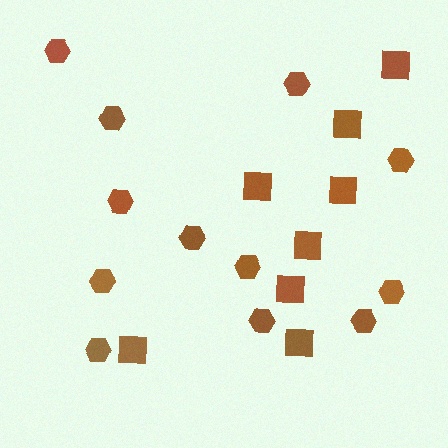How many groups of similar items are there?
There are 2 groups: one group of hexagons (12) and one group of squares (8).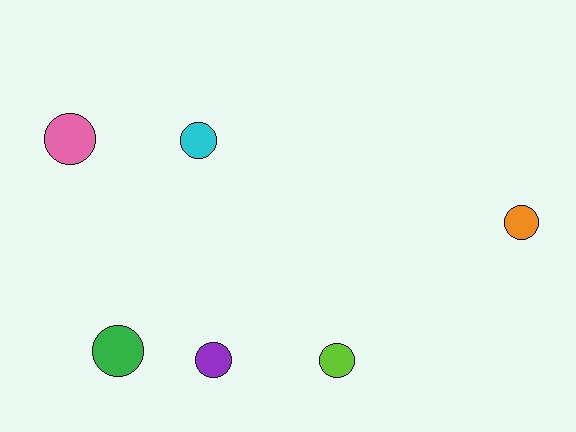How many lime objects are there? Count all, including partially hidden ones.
There is 1 lime object.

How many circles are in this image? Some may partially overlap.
There are 6 circles.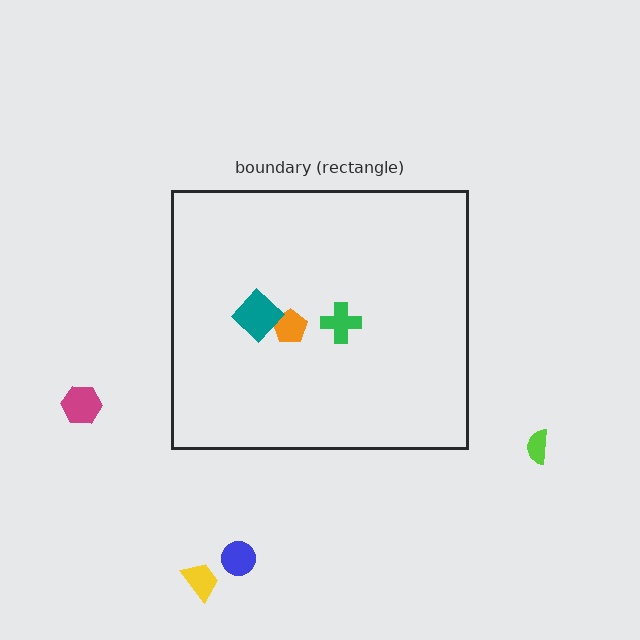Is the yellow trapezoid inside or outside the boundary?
Outside.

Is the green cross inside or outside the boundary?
Inside.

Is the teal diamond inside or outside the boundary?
Inside.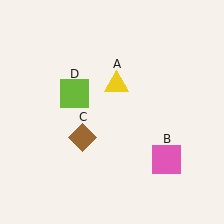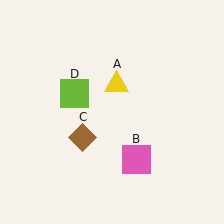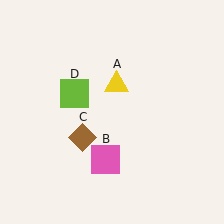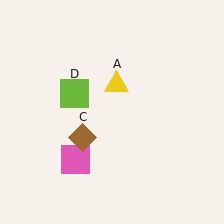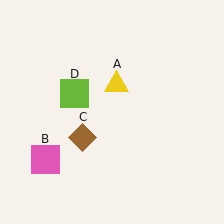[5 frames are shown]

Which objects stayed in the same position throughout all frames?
Yellow triangle (object A) and brown diamond (object C) and lime square (object D) remained stationary.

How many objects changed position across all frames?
1 object changed position: pink square (object B).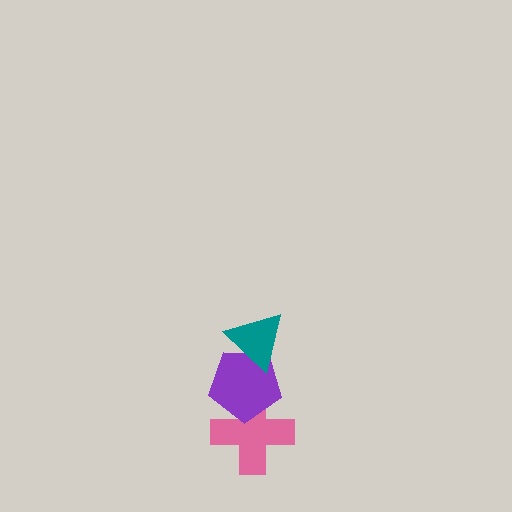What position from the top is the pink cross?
The pink cross is 3rd from the top.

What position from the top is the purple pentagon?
The purple pentagon is 2nd from the top.